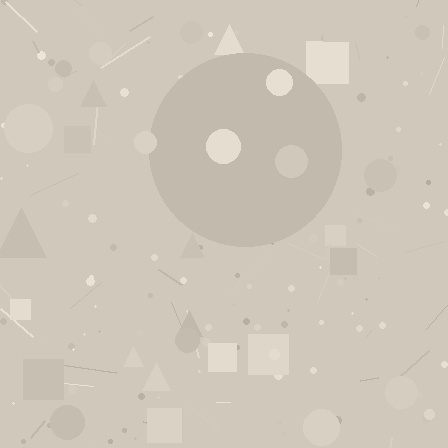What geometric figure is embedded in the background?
A circle is embedded in the background.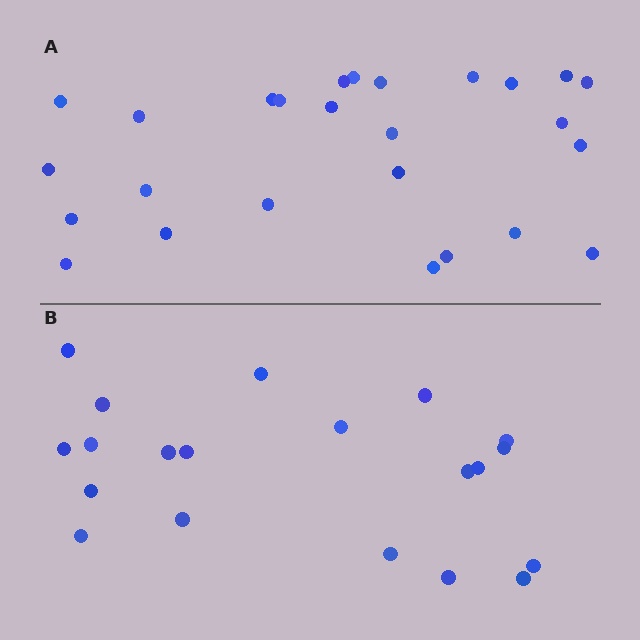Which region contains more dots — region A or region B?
Region A (the top region) has more dots.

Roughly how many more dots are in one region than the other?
Region A has about 6 more dots than region B.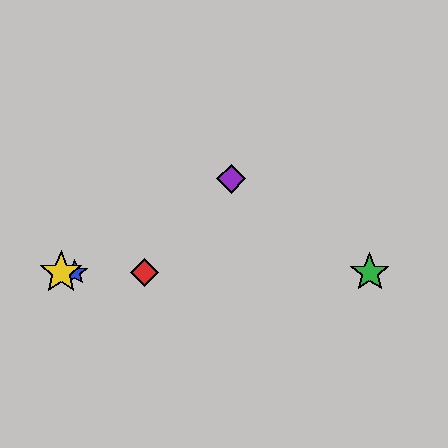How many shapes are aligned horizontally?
4 shapes (the red diamond, the blue star, the green star, the yellow star) are aligned horizontally.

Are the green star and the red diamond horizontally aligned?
Yes, both are at y≈272.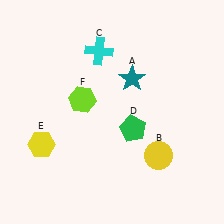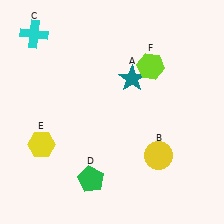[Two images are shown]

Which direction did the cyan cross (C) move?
The cyan cross (C) moved left.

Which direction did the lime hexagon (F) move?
The lime hexagon (F) moved right.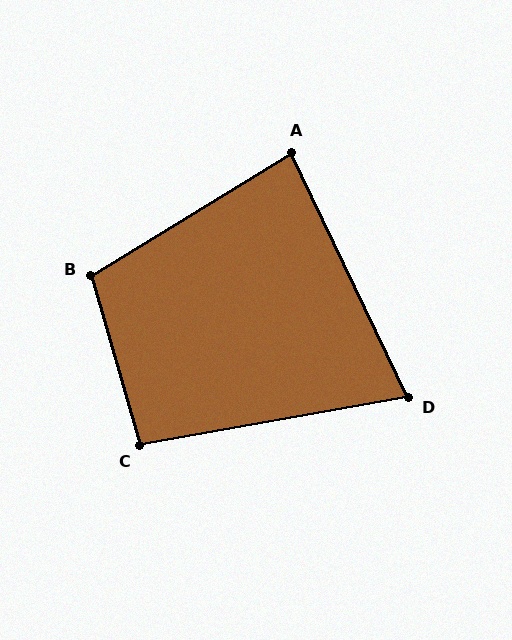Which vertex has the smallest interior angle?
D, at approximately 75 degrees.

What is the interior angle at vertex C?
Approximately 96 degrees (obtuse).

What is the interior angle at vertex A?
Approximately 84 degrees (acute).